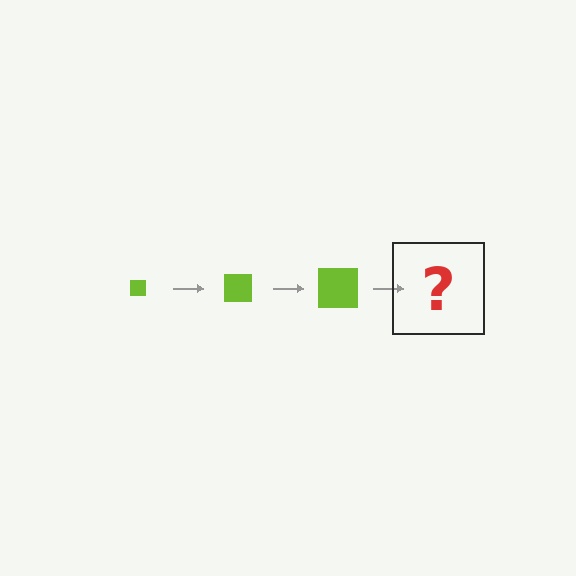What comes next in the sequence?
The next element should be a lime square, larger than the previous one.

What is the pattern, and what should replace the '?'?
The pattern is that the square gets progressively larger each step. The '?' should be a lime square, larger than the previous one.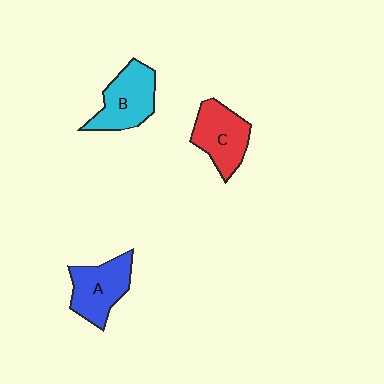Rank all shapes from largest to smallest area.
From largest to smallest: B (cyan), A (blue), C (red).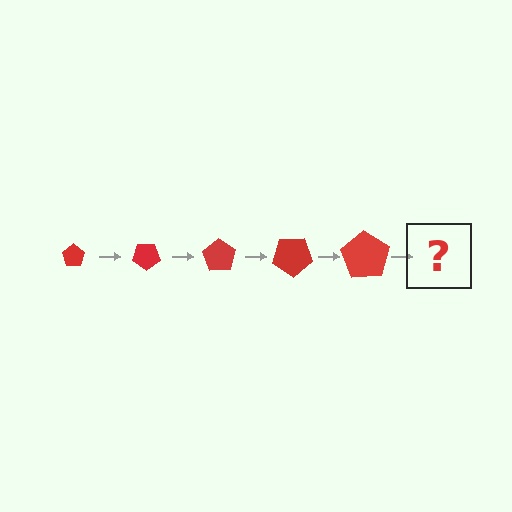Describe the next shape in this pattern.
It should be a pentagon, larger than the previous one and rotated 175 degrees from the start.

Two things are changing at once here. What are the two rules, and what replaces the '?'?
The two rules are that the pentagon grows larger each step and it rotates 35 degrees each step. The '?' should be a pentagon, larger than the previous one and rotated 175 degrees from the start.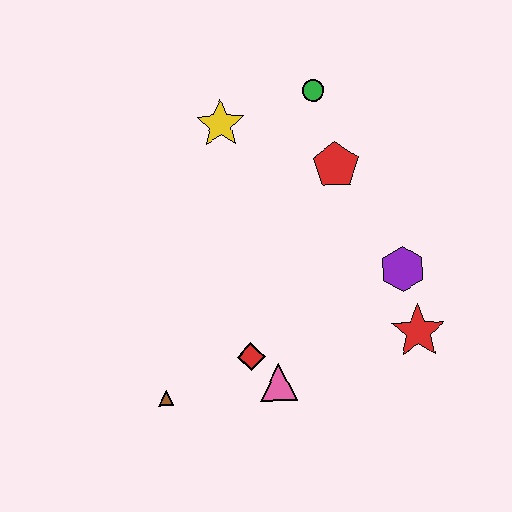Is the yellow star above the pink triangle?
Yes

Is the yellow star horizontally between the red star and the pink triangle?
No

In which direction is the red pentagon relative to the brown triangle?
The red pentagon is above the brown triangle.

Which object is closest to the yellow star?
The green circle is closest to the yellow star.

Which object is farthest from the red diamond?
The green circle is farthest from the red diamond.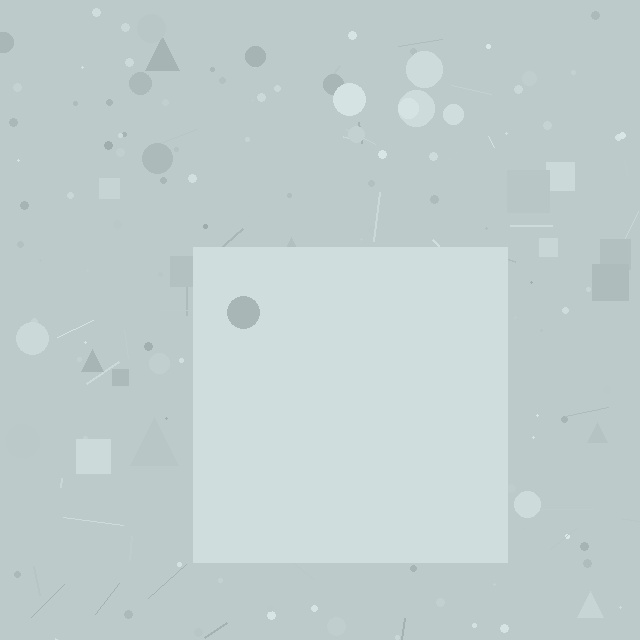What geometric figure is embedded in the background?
A square is embedded in the background.